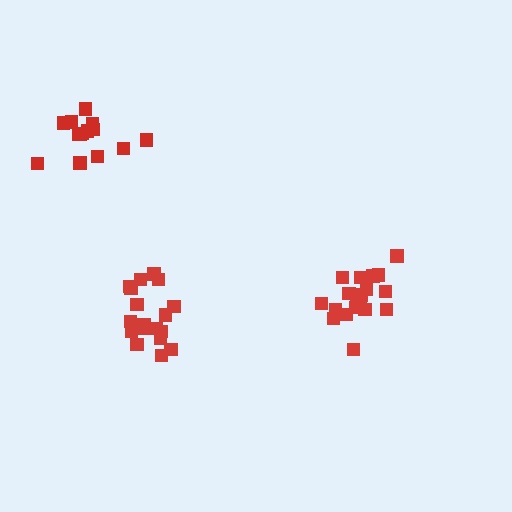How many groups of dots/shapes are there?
There are 3 groups.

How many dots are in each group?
Group 1: 19 dots, Group 2: 18 dots, Group 3: 14 dots (51 total).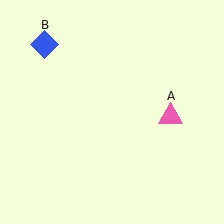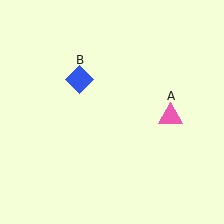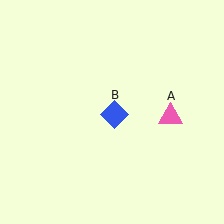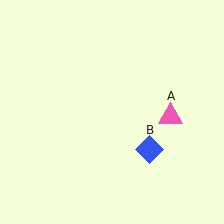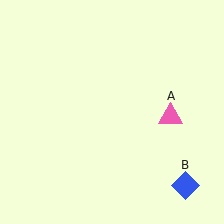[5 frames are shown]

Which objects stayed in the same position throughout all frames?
Pink triangle (object A) remained stationary.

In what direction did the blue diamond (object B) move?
The blue diamond (object B) moved down and to the right.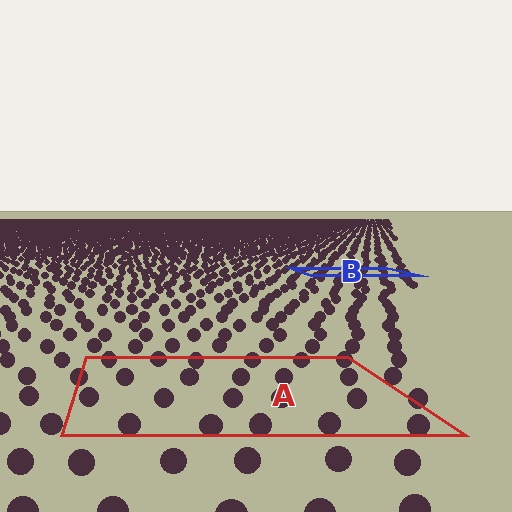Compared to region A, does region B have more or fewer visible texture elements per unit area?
Region B has more texture elements per unit area — they are packed more densely because it is farther away.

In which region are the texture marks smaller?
The texture marks are smaller in region B, because it is farther away.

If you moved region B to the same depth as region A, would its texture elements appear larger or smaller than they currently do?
They would appear larger. At a closer depth, the same texture elements are projected at a bigger on-screen size.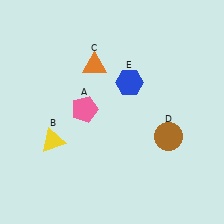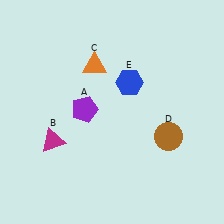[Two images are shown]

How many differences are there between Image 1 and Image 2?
There are 2 differences between the two images.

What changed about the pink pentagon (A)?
In Image 1, A is pink. In Image 2, it changed to purple.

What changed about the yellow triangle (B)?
In Image 1, B is yellow. In Image 2, it changed to magenta.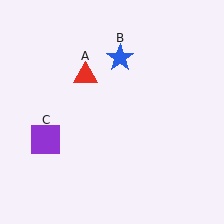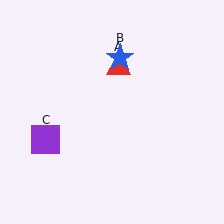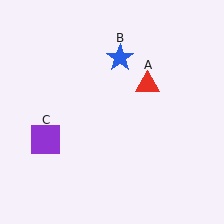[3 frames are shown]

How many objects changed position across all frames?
1 object changed position: red triangle (object A).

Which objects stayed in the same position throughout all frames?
Blue star (object B) and purple square (object C) remained stationary.